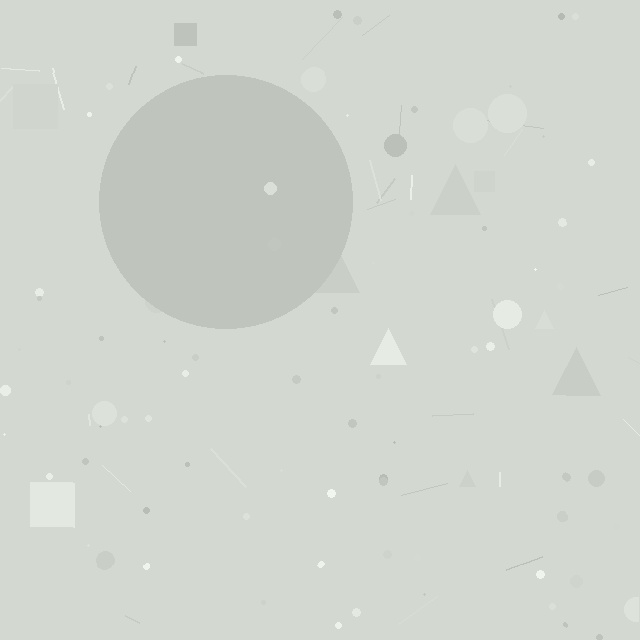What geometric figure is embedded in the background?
A circle is embedded in the background.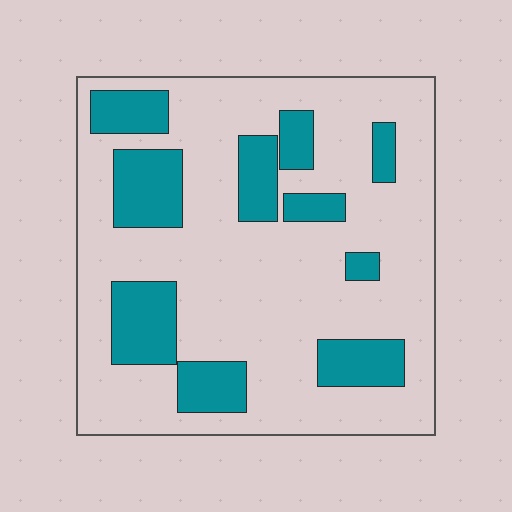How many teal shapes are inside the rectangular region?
10.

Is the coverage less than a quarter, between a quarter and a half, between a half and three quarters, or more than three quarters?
Less than a quarter.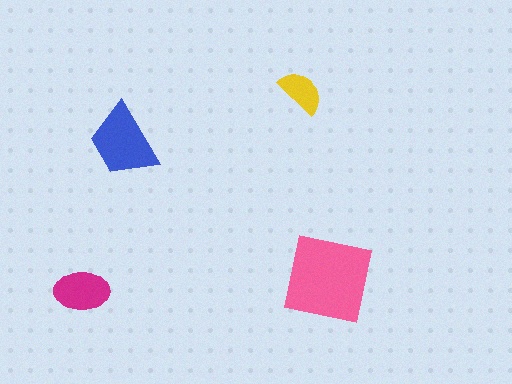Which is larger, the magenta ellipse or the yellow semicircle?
The magenta ellipse.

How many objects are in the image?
There are 4 objects in the image.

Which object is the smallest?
The yellow semicircle.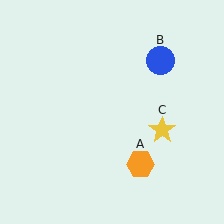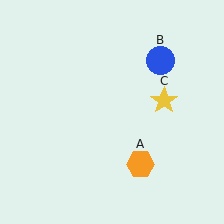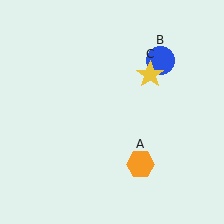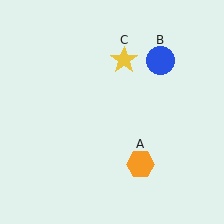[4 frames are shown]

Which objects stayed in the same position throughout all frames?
Orange hexagon (object A) and blue circle (object B) remained stationary.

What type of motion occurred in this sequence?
The yellow star (object C) rotated counterclockwise around the center of the scene.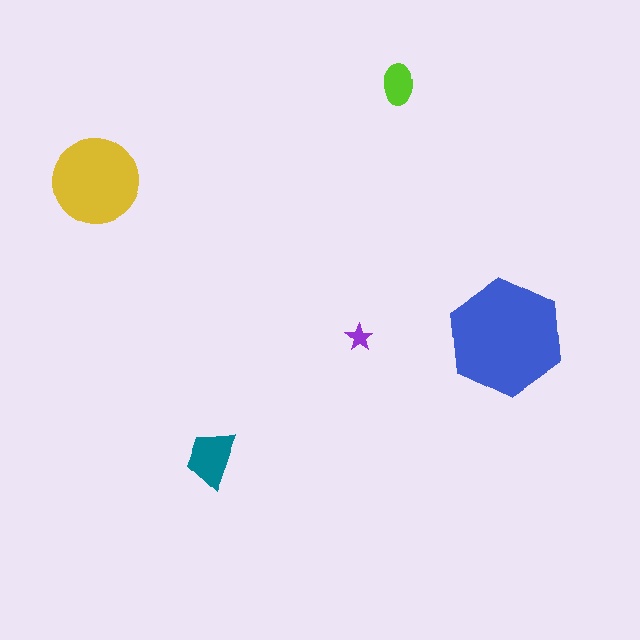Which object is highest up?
The lime ellipse is topmost.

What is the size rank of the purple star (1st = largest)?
5th.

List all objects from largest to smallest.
The blue hexagon, the yellow circle, the teal trapezoid, the lime ellipse, the purple star.